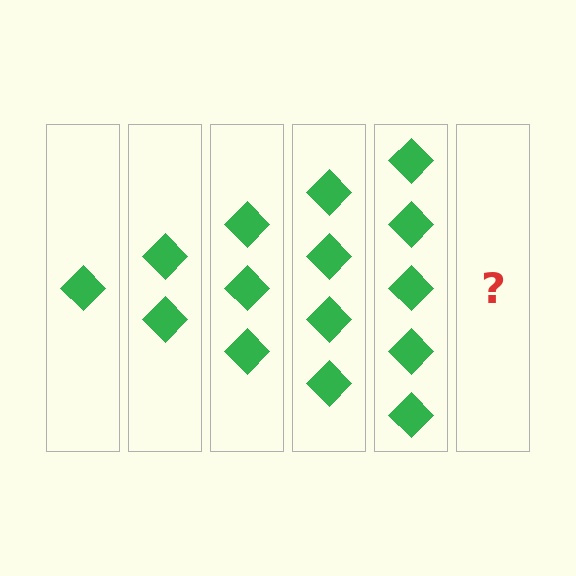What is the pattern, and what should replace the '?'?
The pattern is that each step adds one more diamond. The '?' should be 6 diamonds.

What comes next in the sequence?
The next element should be 6 diamonds.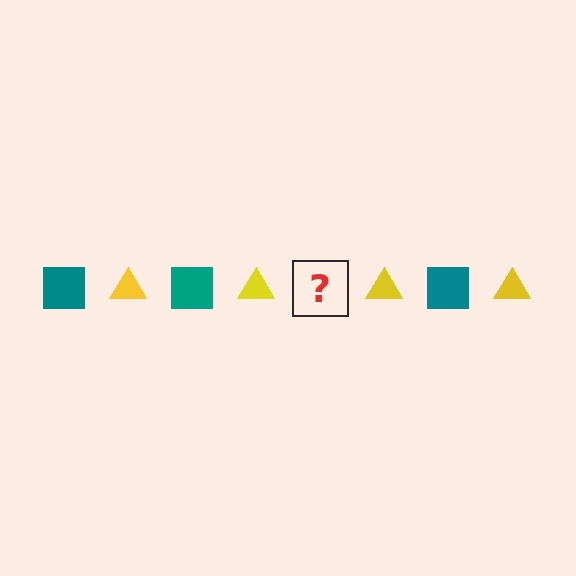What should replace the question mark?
The question mark should be replaced with a teal square.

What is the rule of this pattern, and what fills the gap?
The rule is that the pattern alternates between teal square and yellow triangle. The gap should be filled with a teal square.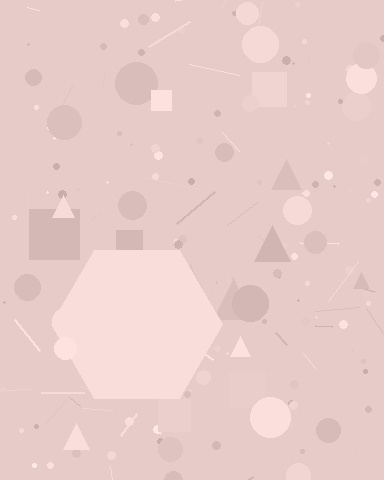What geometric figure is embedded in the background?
A hexagon is embedded in the background.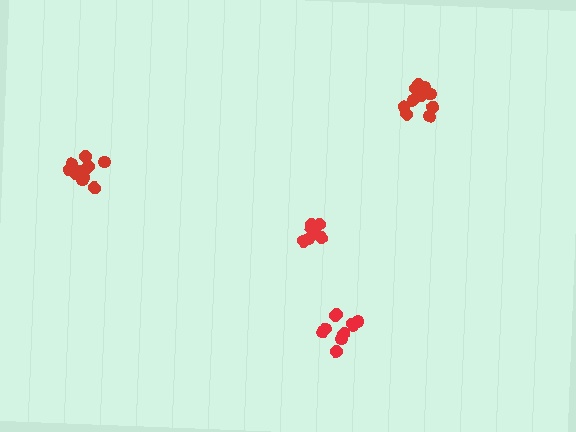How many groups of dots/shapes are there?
There are 4 groups.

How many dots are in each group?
Group 1: 11 dots, Group 2: 11 dots, Group 3: 7 dots, Group 4: 10 dots (39 total).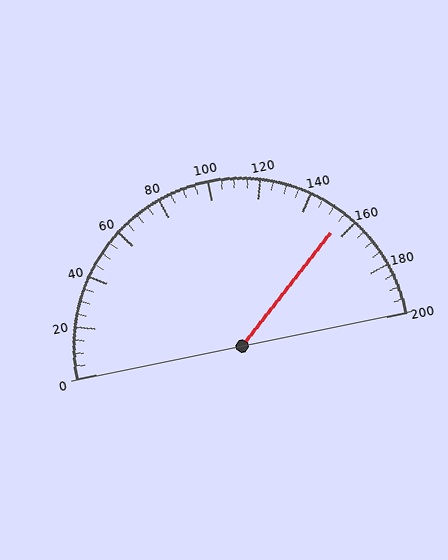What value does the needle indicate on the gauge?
The needle indicates approximately 155.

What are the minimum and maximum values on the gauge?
The gauge ranges from 0 to 200.